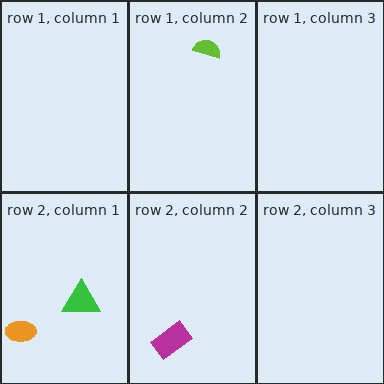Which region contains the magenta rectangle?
The row 2, column 2 region.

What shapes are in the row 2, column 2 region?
The magenta rectangle.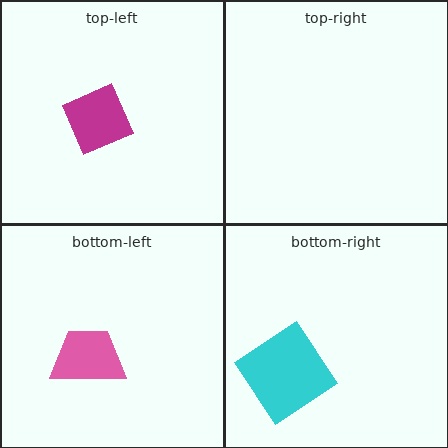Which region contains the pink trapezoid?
The bottom-left region.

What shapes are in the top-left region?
The magenta diamond.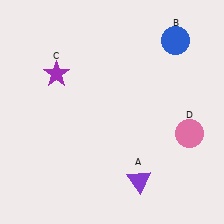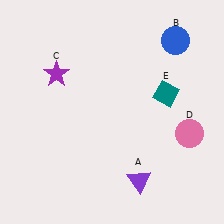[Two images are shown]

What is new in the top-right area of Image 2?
A teal diamond (E) was added in the top-right area of Image 2.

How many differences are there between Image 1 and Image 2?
There is 1 difference between the two images.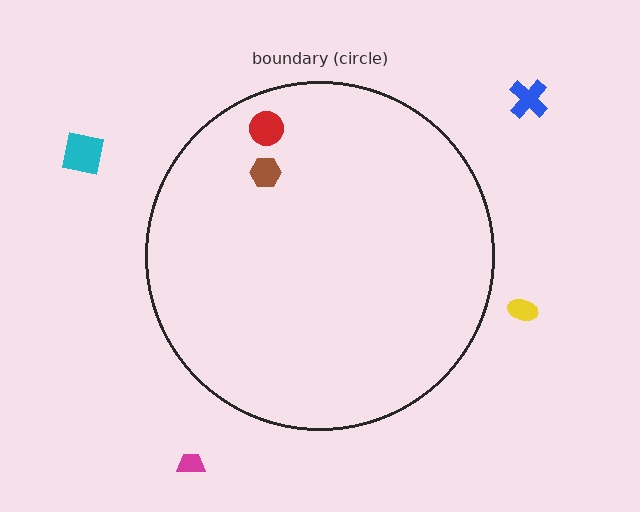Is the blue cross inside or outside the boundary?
Outside.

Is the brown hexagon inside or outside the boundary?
Inside.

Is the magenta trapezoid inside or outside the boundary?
Outside.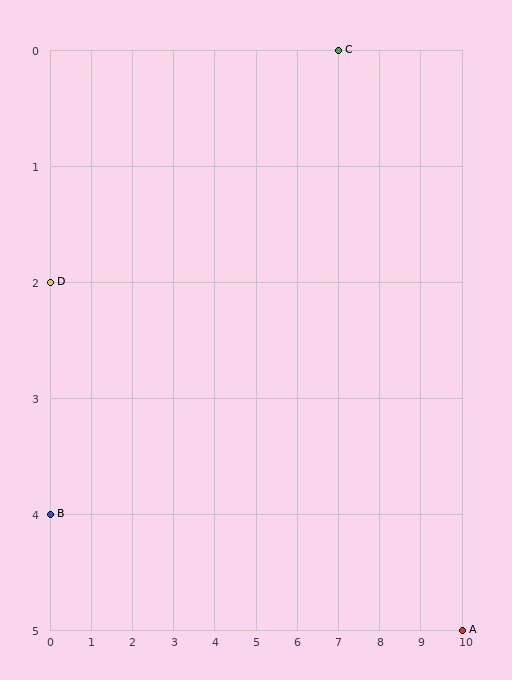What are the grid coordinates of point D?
Point D is at grid coordinates (0, 2).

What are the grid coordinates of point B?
Point B is at grid coordinates (0, 4).